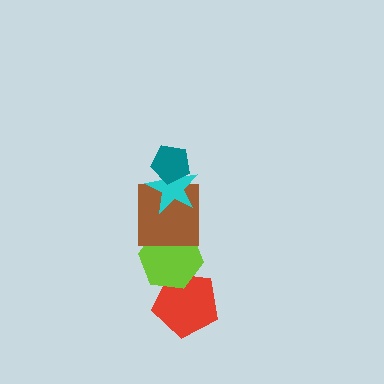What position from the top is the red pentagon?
The red pentagon is 5th from the top.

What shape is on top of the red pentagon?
The lime hexagon is on top of the red pentagon.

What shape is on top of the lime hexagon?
The brown square is on top of the lime hexagon.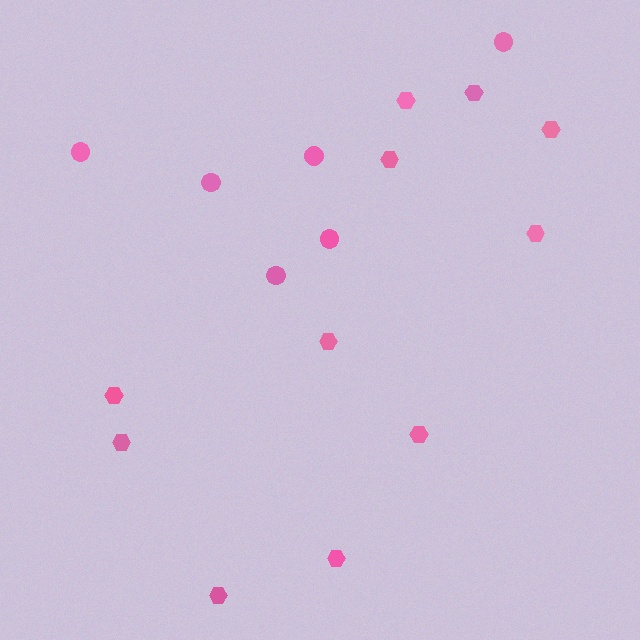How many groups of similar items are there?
There are 2 groups: one group of circles (6) and one group of hexagons (11).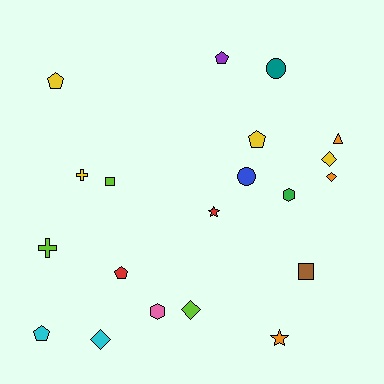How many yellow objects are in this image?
There are 4 yellow objects.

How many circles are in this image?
There are 2 circles.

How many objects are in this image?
There are 20 objects.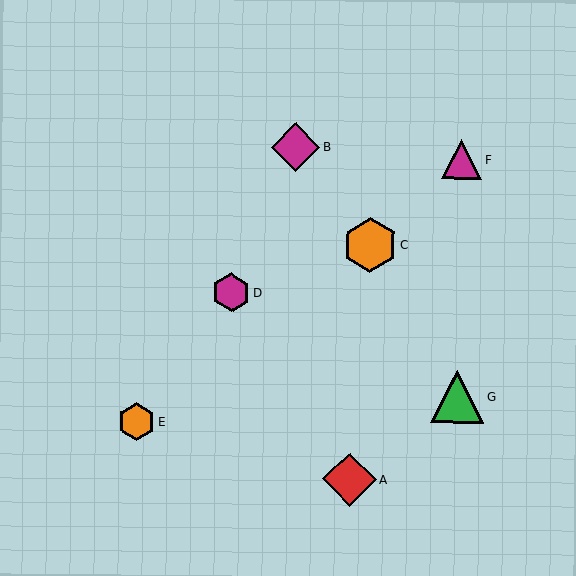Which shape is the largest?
The orange hexagon (labeled C) is the largest.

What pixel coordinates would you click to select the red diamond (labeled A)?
Click at (350, 479) to select the red diamond A.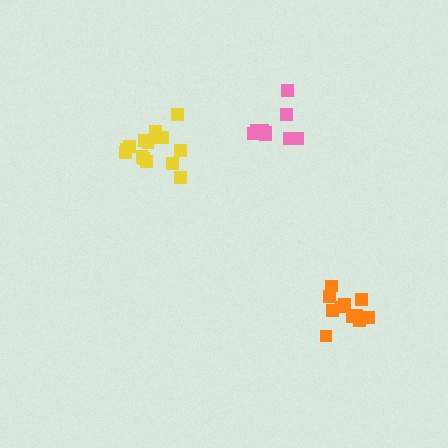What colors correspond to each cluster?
The clusters are colored: yellow, pink, orange.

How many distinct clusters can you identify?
There are 3 distinct clusters.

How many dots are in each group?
Group 1: 15 dots, Group 2: 9 dots, Group 3: 11 dots (35 total).